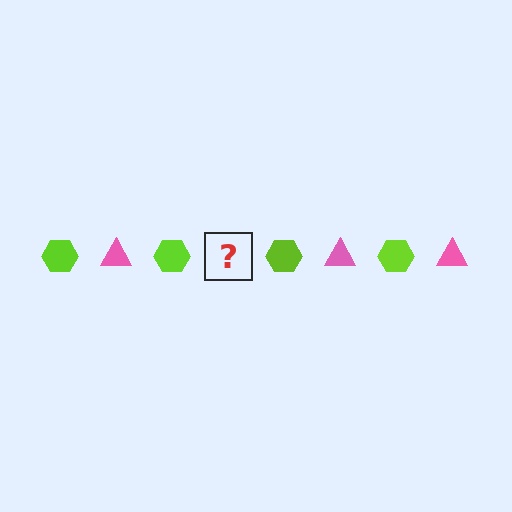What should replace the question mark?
The question mark should be replaced with a pink triangle.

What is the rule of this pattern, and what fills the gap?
The rule is that the pattern alternates between lime hexagon and pink triangle. The gap should be filled with a pink triangle.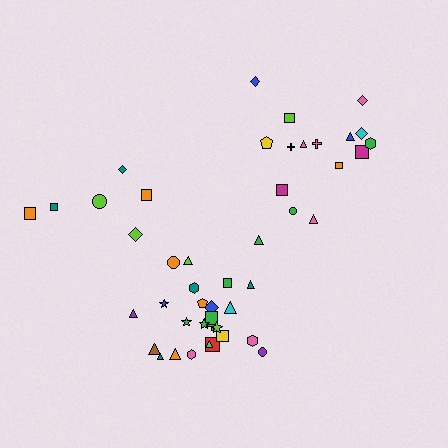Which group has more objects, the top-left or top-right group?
The top-right group.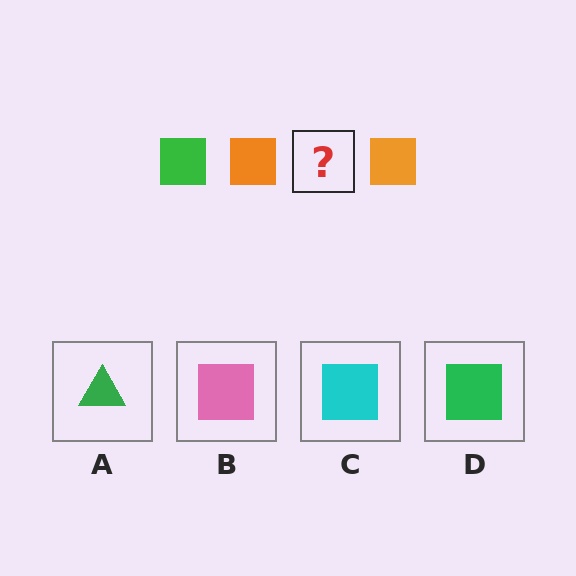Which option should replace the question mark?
Option D.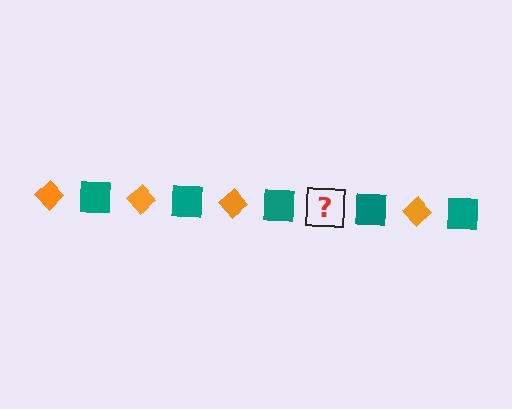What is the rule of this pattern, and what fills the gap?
The rule is that the pattern alternates between orange diamond and teal square. The gap should be filled with an orange diamond.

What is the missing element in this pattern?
The missing element is an orange diamond.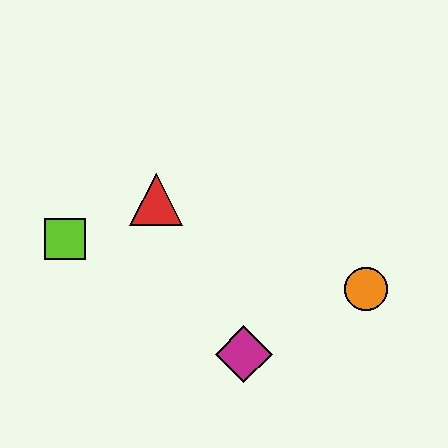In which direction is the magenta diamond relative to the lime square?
The magenta diamond is to the right of the lime square.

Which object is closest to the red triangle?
The lime square is closest to the red triangle.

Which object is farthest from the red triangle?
The orange circle is farthest from the red triangle.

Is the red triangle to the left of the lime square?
No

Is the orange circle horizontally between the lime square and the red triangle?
No